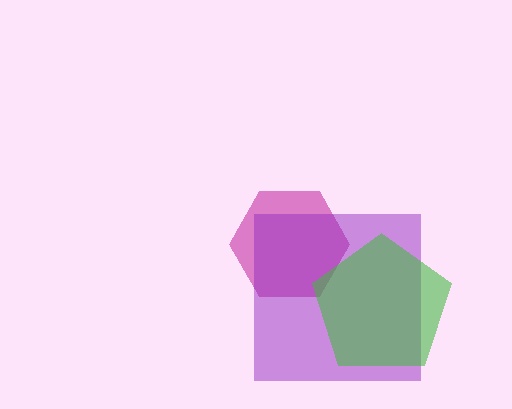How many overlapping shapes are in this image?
There are 3 overlapping shapes in the image.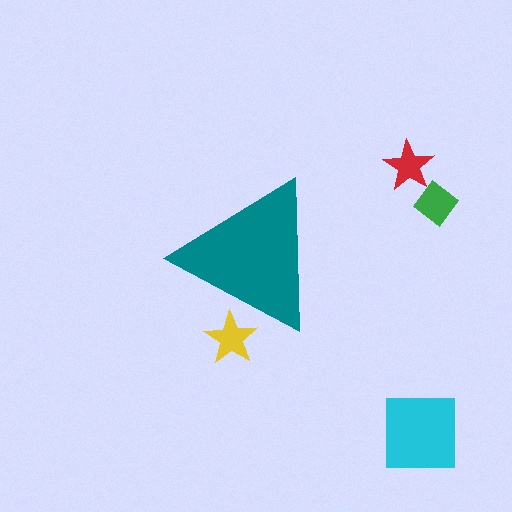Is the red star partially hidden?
No, the red star is fully visible.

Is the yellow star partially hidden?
Yes, the yellow star is partially hidden behind the teal triangle.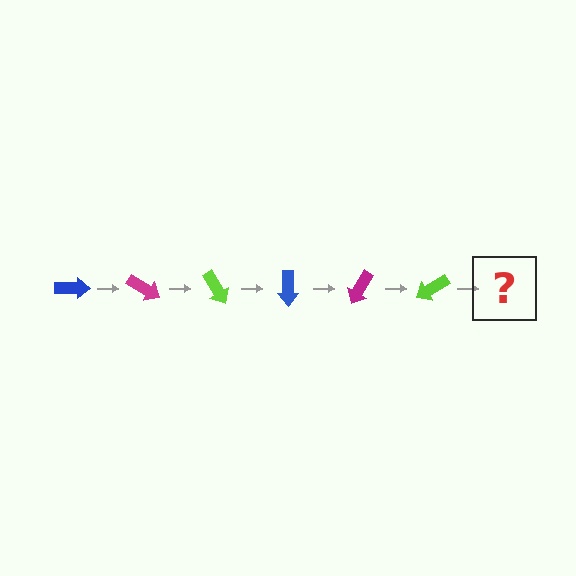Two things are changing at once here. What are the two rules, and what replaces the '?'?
The two rules are that it rotates 30 degrees each step and the color cycles through blue, magenta, and lime. The '?' should be a blue arrow, rotated 180 degrees from the start.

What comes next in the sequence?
The next element should be a blue arrow, rotated 180 degrees from the start.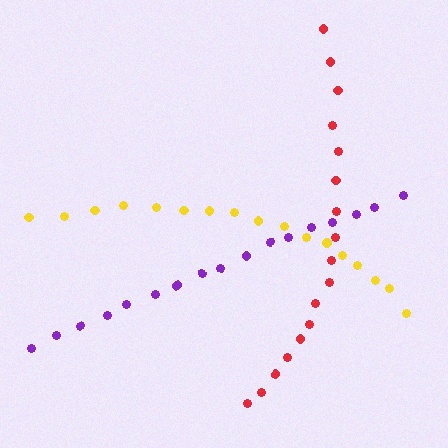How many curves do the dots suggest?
There are 3 distinct paths.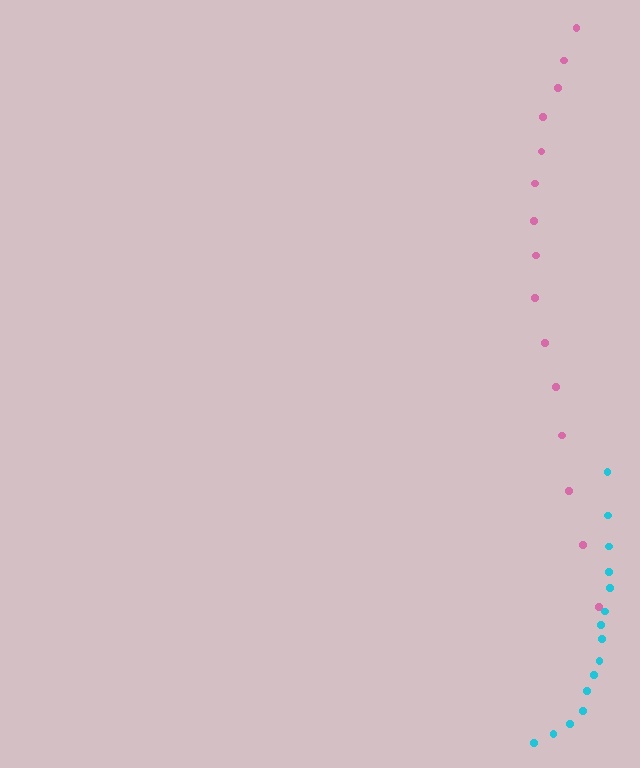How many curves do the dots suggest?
There are 2 distinct paths.